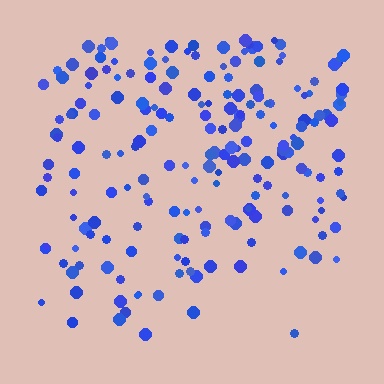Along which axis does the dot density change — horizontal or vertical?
Vertical.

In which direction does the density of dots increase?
From bottom to top, with the top side densest.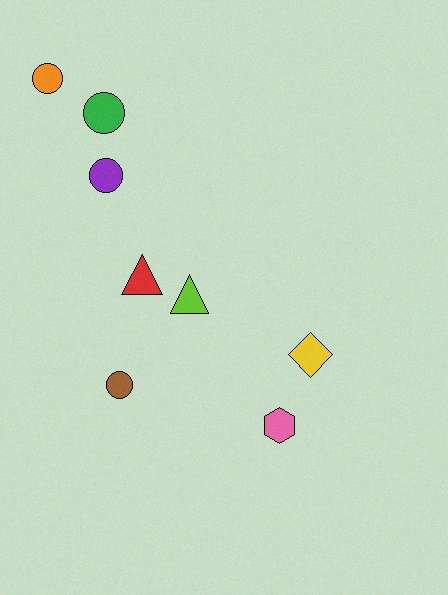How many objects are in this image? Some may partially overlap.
There are 8 objects.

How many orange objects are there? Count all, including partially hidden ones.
There is 1 orange object.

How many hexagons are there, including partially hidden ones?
There is 1 hexagon.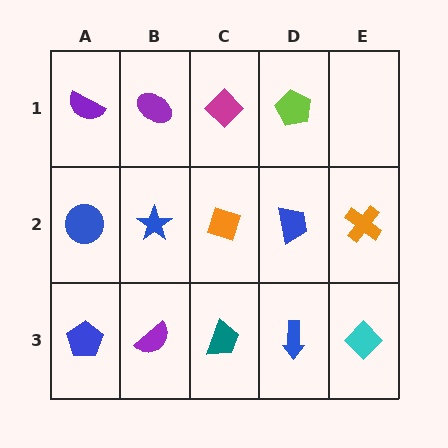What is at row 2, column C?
An orange diamond.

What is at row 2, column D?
A blue trapezoid.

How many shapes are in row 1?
4 shapes.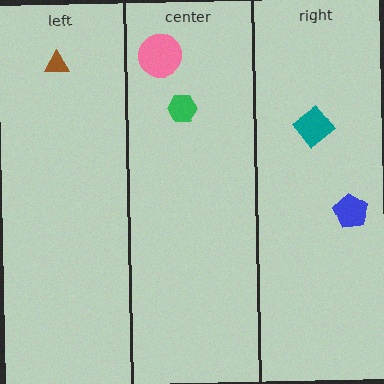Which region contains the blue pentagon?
The right region.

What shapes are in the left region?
The brown triangle.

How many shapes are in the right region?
2.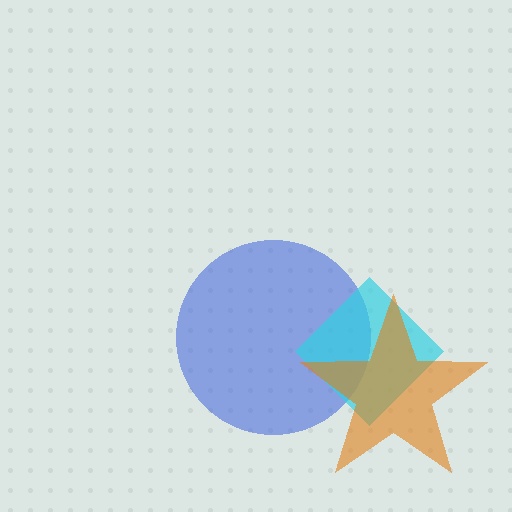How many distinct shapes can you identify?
There are 3 distinct shapes: a blue circle, a cyan diamond, an orange star.